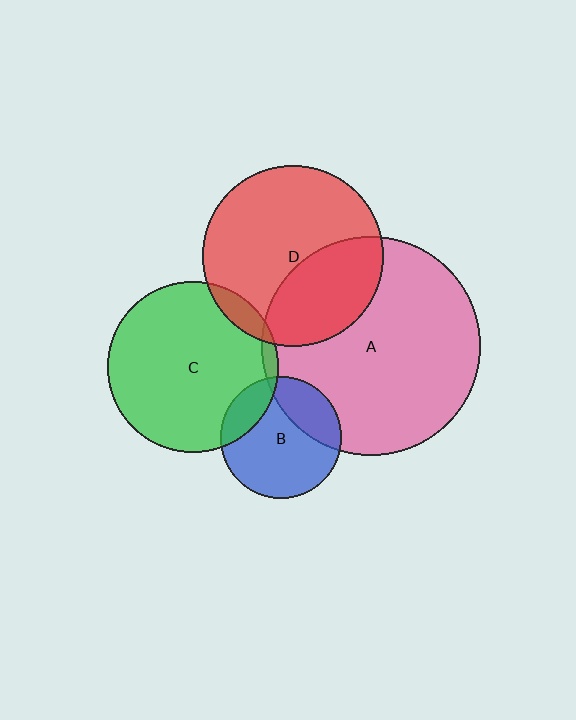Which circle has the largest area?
Circle A (pink).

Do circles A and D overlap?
Yes.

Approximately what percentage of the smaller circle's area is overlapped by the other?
Approximately 35%.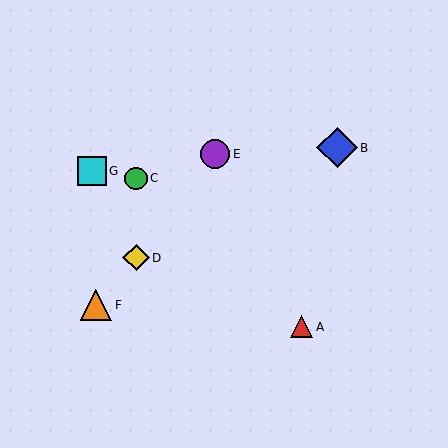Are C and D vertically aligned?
Yes, both are at x≈136.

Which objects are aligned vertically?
Objects C, D are aligned vertically.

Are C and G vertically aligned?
No, C is at x≈136 and G is at x≈92.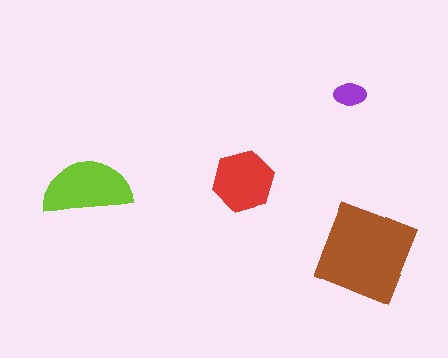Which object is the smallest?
The purple ellipse.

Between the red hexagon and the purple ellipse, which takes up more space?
The red hexagon.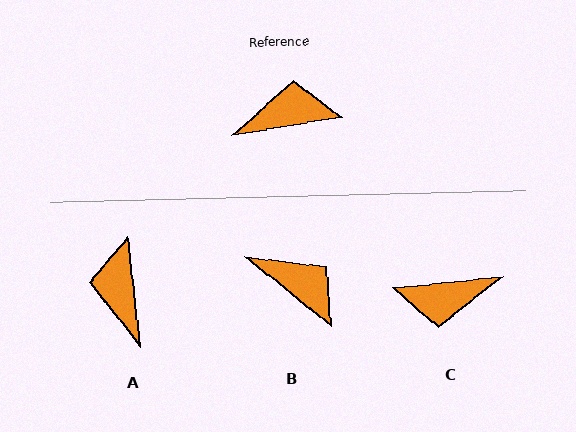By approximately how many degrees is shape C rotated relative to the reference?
Approximately 177 degrees counter-clockwise.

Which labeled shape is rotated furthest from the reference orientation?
C, about 177 degrees away.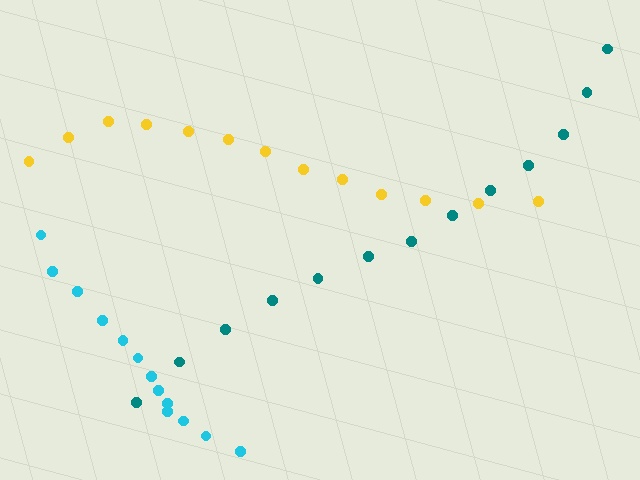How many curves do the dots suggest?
There are 3 distinct paths.